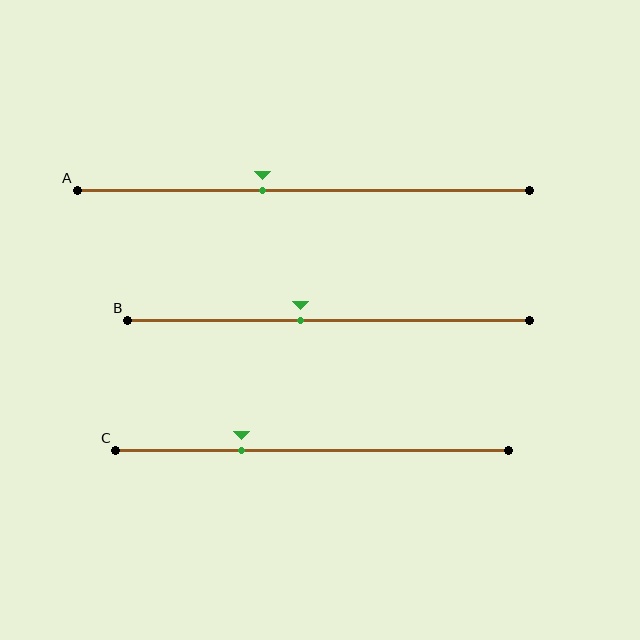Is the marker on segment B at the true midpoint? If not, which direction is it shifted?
No, the marker on segment B is shifted to the left by about 7% of the segment length.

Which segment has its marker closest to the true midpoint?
Segment B has its marker closest to the true midpoint.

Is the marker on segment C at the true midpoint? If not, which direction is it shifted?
No, the marker on segment C is shifted to the left by about 18% of the segment length.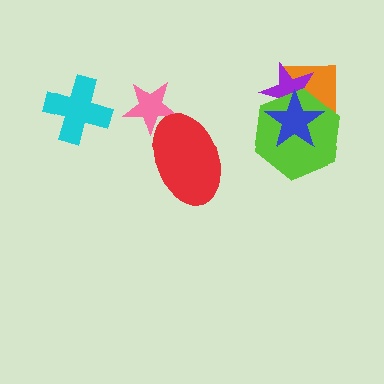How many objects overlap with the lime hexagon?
3 objects overlap with the lime hexagon.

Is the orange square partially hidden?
Yes, it is partially covered by another shape.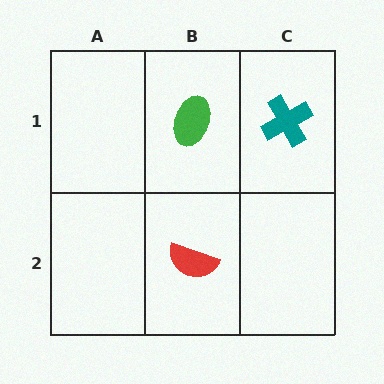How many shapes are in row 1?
2 shapes.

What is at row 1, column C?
A teal cross.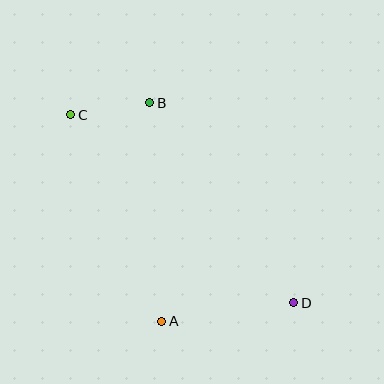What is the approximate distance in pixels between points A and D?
The distance between A and D is approximately 133 pixels.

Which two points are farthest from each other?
Points C and D are farthest from each other.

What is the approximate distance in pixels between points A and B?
The distance between A and B is approximately 219 pixels.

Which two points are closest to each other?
Points B and C are closest to each other.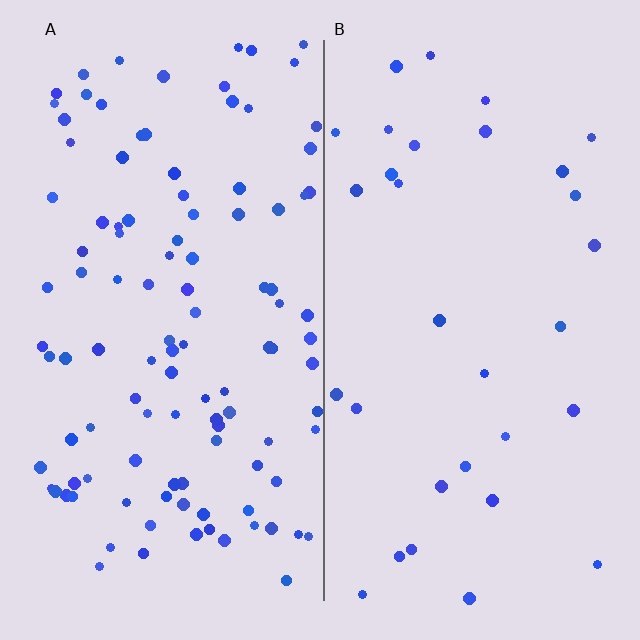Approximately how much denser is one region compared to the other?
Approximately 3.5× — region A over region B.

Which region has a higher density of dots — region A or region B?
A (the left).